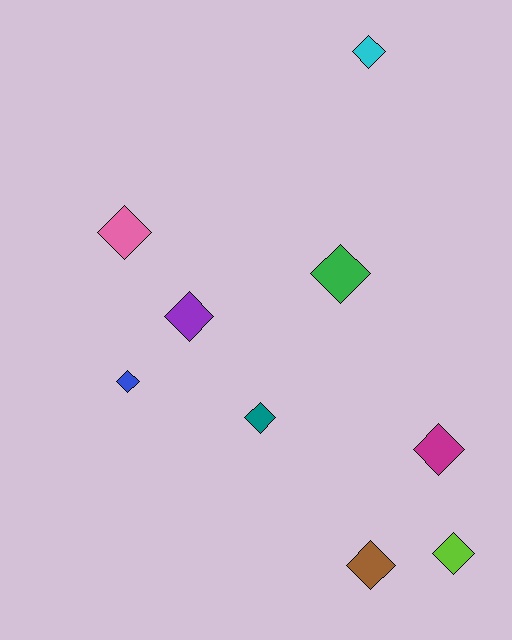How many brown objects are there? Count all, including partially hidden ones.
There is 1 brown object.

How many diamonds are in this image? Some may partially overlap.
There are 9 diamonds.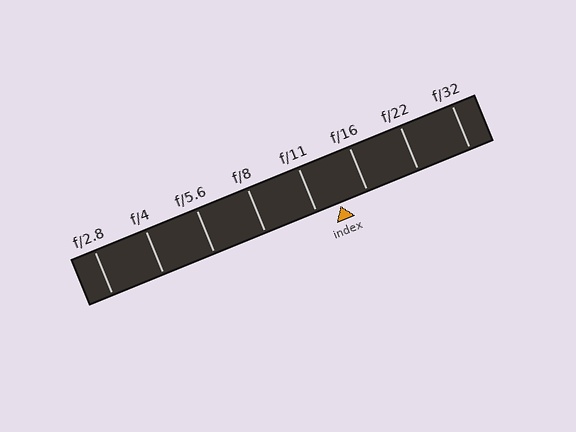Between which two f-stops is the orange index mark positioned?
The index mark is between f/11 and f/16.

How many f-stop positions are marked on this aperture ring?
There are 8 f-stop positions marked.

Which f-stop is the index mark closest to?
The index mark is closest to f/11.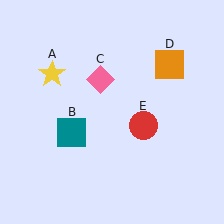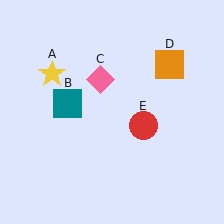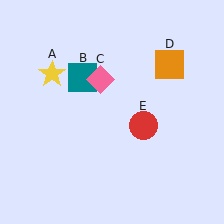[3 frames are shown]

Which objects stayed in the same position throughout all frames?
Yellow star (object A) and pink diamond (object C) and orange square (object D) and red circle (object E) remained stationary.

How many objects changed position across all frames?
1 object changed position: teal square (object B).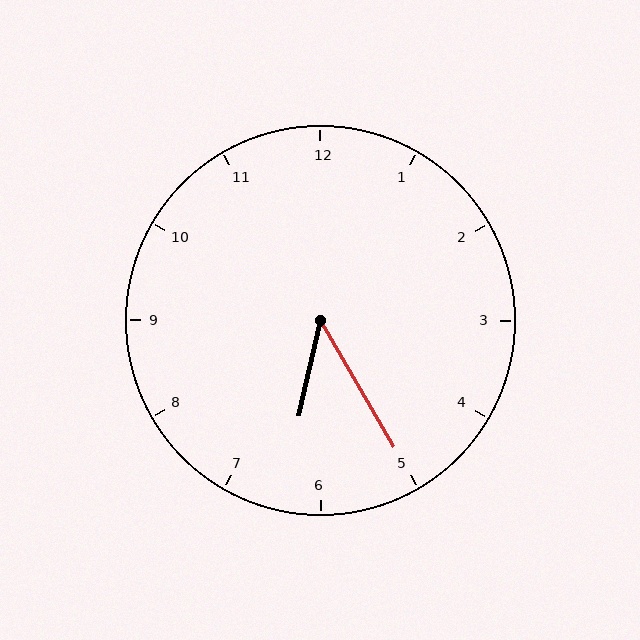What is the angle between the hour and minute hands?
Approximately 42 degrees.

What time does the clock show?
6:25.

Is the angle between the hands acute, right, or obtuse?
It is acute.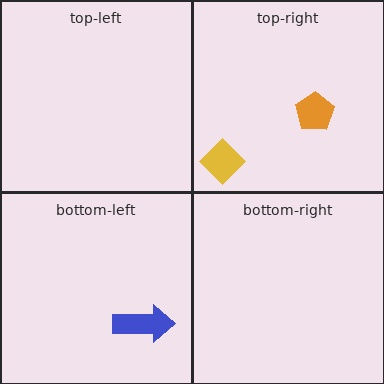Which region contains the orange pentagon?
The top-right region.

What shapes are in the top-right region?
The yellow diamond, the orange pentagon.